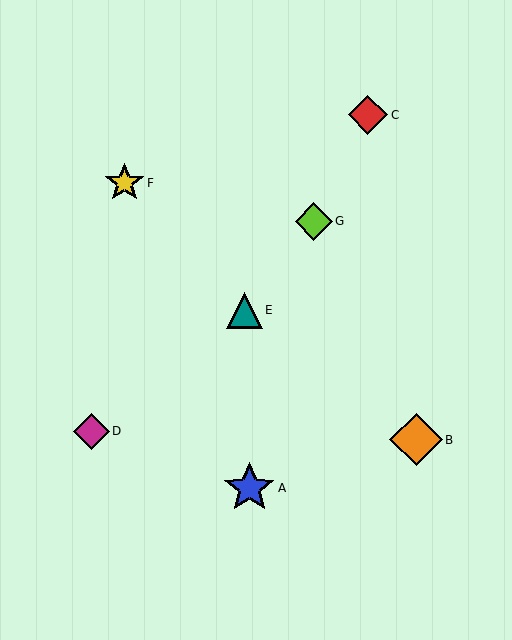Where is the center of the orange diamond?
The center of the orange diamond is at (416, 440).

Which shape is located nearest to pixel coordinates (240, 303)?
The teal triangle (labeled E) at (244, 310) is nearest to that location.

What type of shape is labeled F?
Shape F is a yellow star.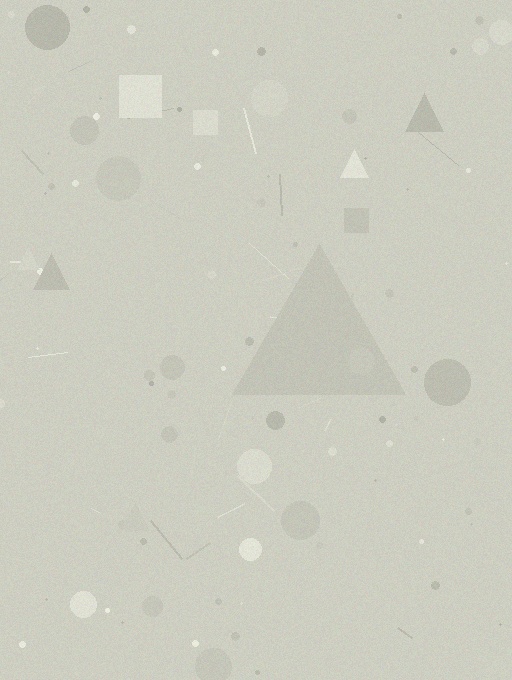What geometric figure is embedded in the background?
A triangle is embedded in the background.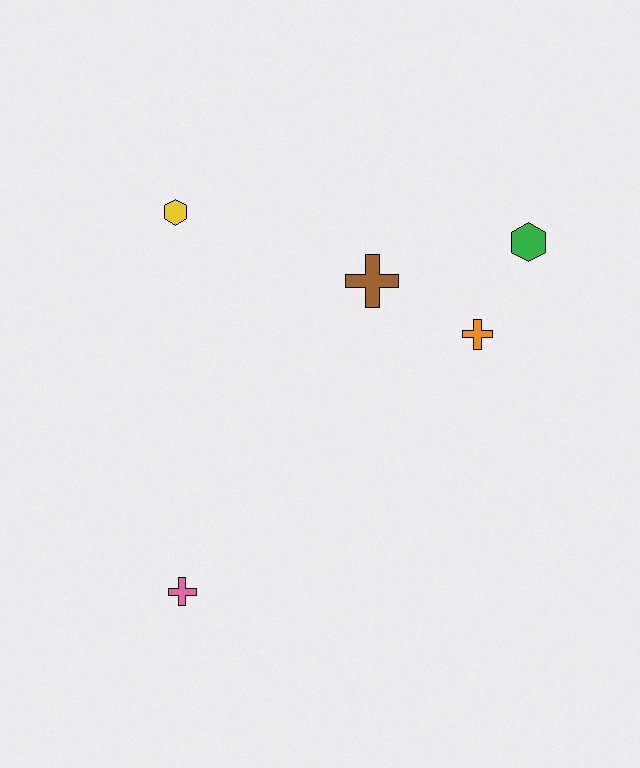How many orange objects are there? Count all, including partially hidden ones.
There is 1 orange object.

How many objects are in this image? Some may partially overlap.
There are 5 objects.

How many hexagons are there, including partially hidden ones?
There are 2 hexagons.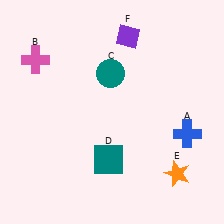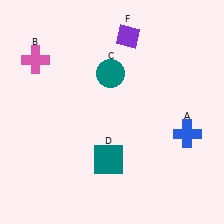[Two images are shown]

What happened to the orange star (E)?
The orange star (E) was removed in Image 2. It was in the bottom-right area of Image 1.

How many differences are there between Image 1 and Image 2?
There is 1 difference between the two images.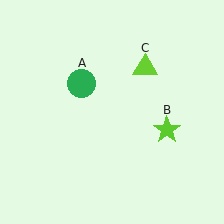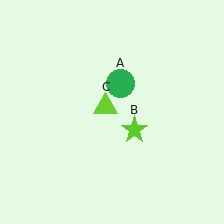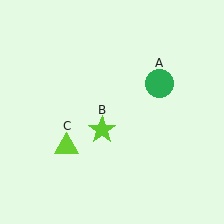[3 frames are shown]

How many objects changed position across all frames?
3 objects changed position: green circle (object A), lime star (object B), lime triangle (object C).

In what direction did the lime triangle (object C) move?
The lime triangle (object C) moved down and to the left.